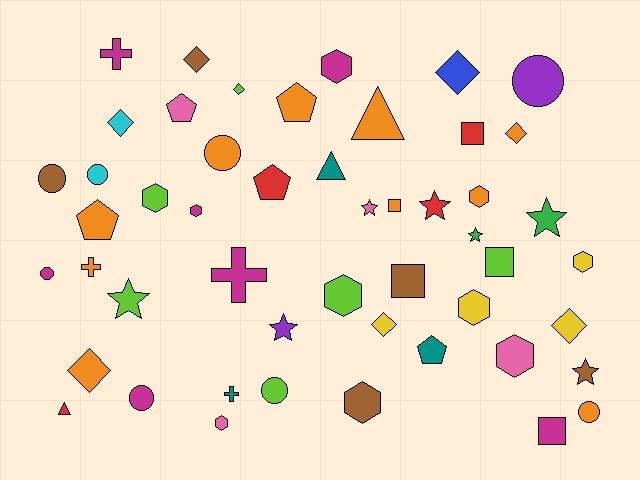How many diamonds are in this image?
There are 8 diamonds.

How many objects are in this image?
There are 50 objects.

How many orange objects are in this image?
There are 10 orange objects.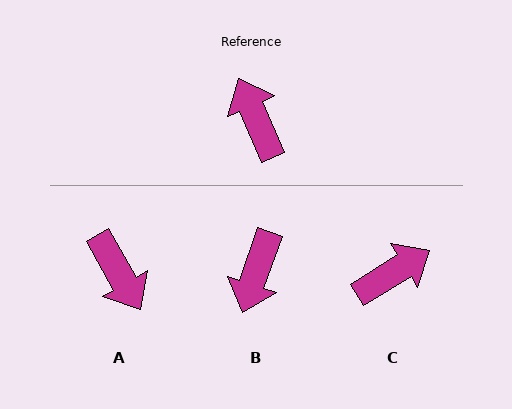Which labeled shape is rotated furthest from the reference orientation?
A, about 173 degrees away.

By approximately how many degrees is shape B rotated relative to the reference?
Approximately 138 degrees counter-clockwise.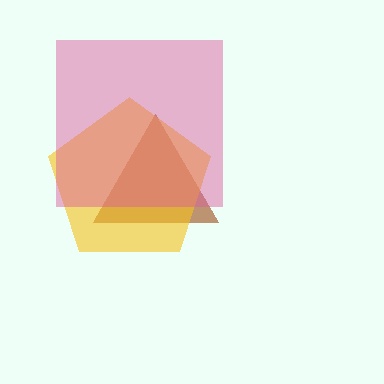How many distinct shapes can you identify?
There are 3 distinct shapes: a brown triangle, a yellow pentagon, a pink square.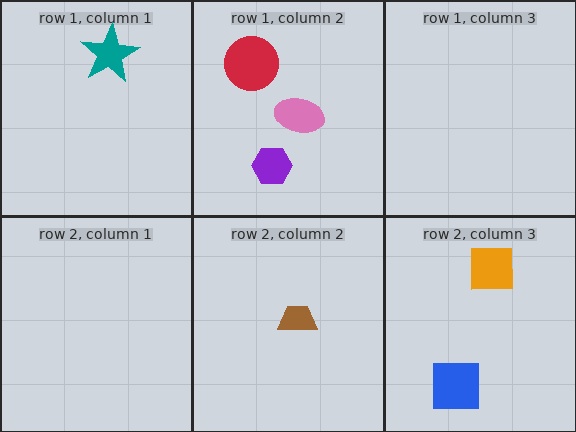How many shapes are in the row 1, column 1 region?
1.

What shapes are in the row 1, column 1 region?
The teal star.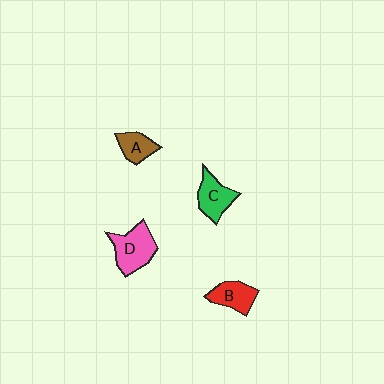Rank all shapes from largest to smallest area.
From largest to smallest: D (pink), C (green), B (red), A (brown).